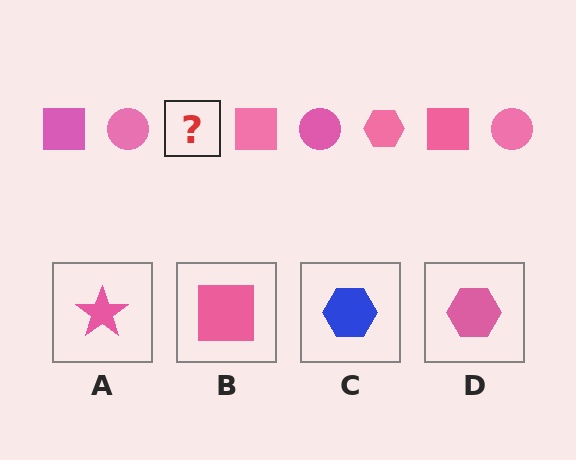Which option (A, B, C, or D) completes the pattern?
D.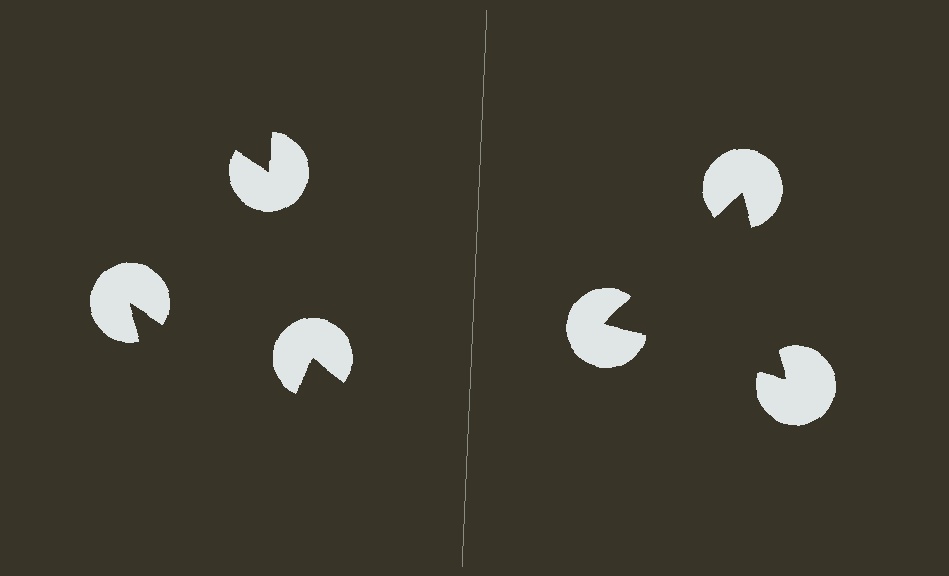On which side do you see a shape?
An illusory triangle appears on the right side. On the left side the wedge cuts are rotated, so no coherent shape forms.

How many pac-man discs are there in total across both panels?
6 — 3 on each side.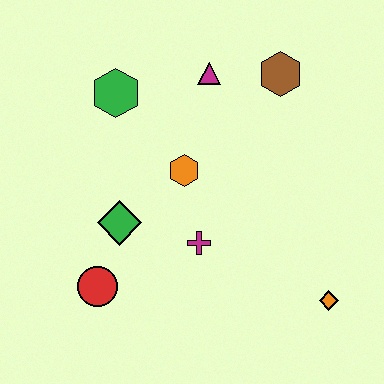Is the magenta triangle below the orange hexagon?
No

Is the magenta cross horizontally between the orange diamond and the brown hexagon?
No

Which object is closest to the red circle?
The green diamond is closest to the red circle.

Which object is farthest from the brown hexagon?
The red circle is farthest from the brown hexagon.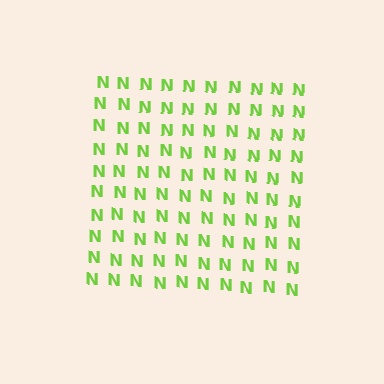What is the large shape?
The large shape is a square.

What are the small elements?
The small elements are letter N's.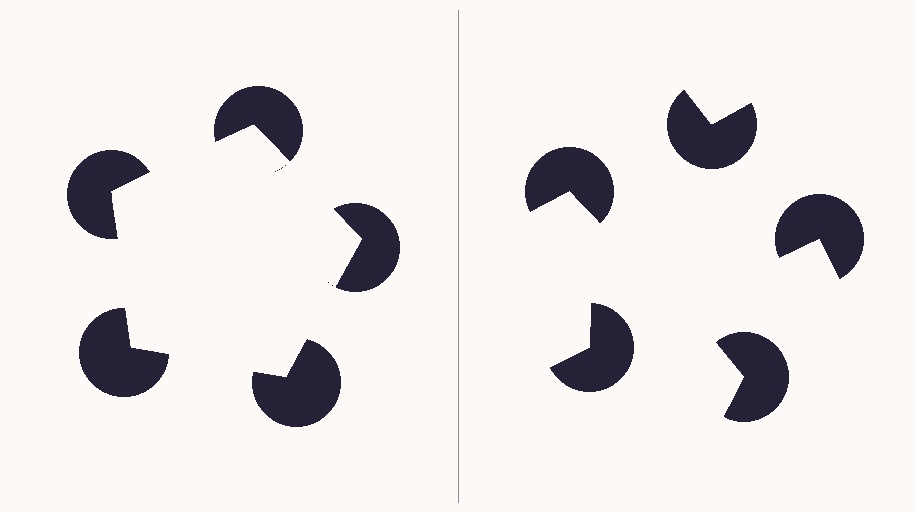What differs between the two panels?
The pac-man discs are positioned identically on both sides; only the wedge orientations differ. On the left they align to a pentagon; on the right they are misaligned.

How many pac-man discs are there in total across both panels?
10 — 5 on each side.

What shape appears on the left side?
An illusory pentagon.